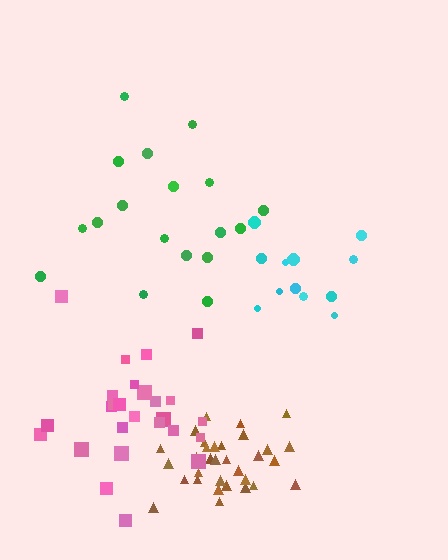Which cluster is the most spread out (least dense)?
Green.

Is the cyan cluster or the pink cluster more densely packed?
Cyan.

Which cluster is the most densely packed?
Brown.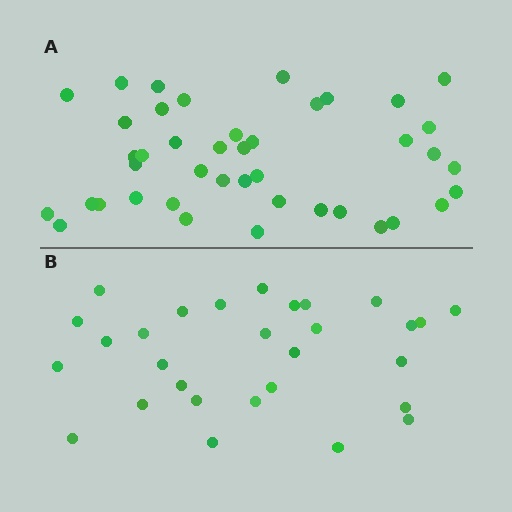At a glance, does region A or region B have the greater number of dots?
Region A (the top region) has more dots.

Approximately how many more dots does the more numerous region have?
Region A has approximately 15 more dots than region B.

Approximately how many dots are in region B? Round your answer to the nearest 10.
About 30 dots. (The exact count is 29, which rounds to 30.)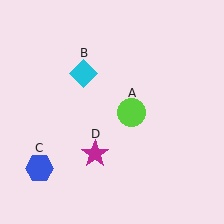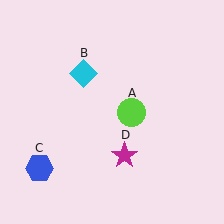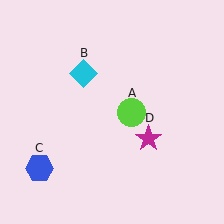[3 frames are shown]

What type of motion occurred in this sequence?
The magenta star (object D) rotated counterclockwise around the center of the scene.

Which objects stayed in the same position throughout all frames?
Lime circle (object A) and cyan diamond (object B) and blue hexagon (object C) remained stationary.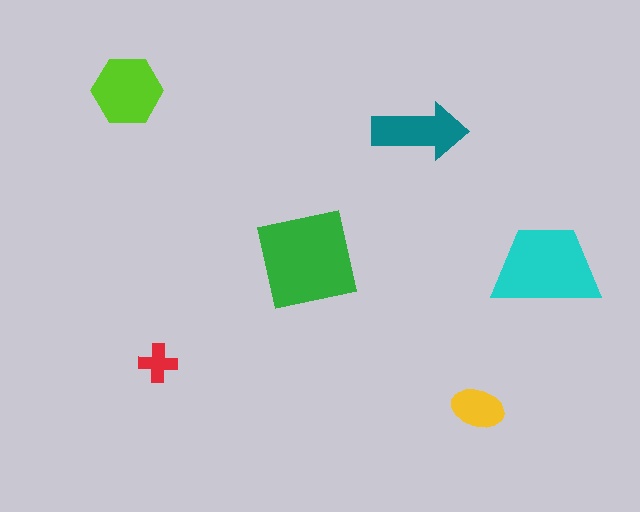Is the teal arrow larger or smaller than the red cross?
Larger.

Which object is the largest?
The green square.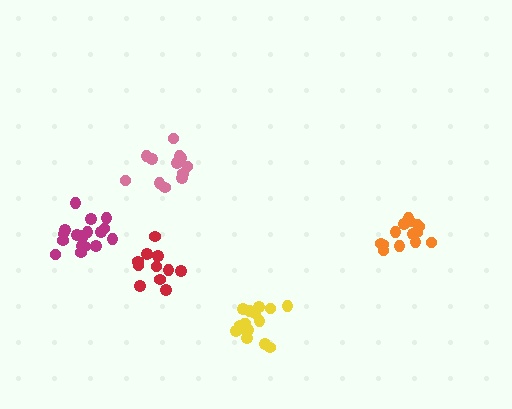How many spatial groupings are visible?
There are 5 spatial groupings.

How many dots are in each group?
Group 1: 12 dots, Group 2: 14 dots, Group 3: 11 dots, Group 4: 17 dots, Group 5: 17 dots (71 total).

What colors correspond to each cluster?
The clusters are colored: pink, orange, red, magenta, yellow.